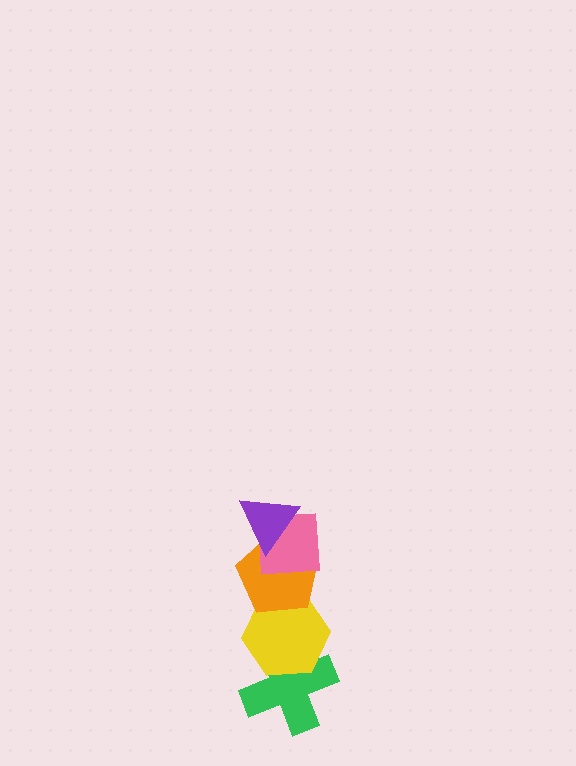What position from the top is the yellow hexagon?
The yellow hexagon is 4th from the top.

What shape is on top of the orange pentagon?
The pink square is on top of the orange pentagon.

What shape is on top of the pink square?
The purple triangle is on top of the pink square.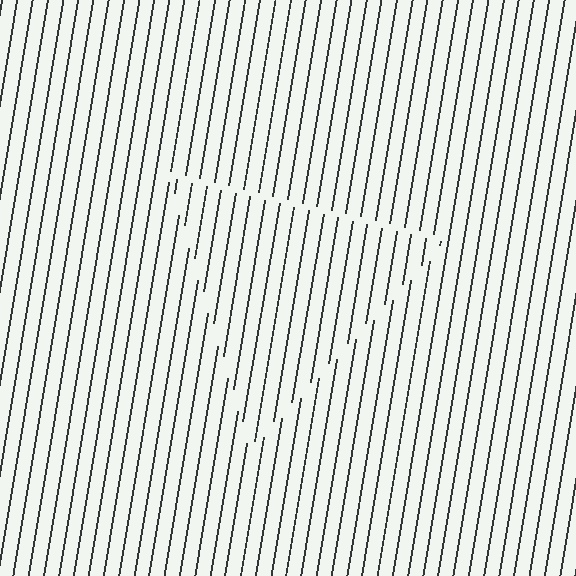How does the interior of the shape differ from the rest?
The interior of the shape contains the same grating, shifted by half a period — the contour is defined by the phase discontinuity where line-ends from the inner and outer gratings abut.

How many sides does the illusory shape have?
3 sides — the line-ends trace a triangle.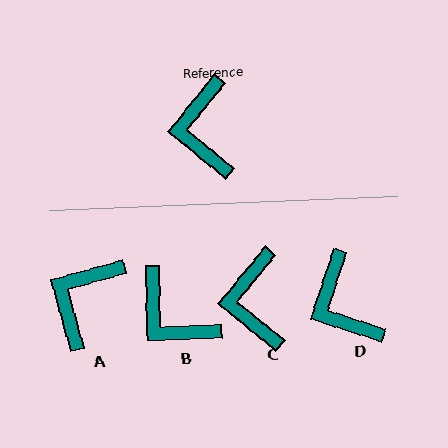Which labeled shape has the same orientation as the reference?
C.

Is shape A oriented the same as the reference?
No, it is off by about 35 degrees.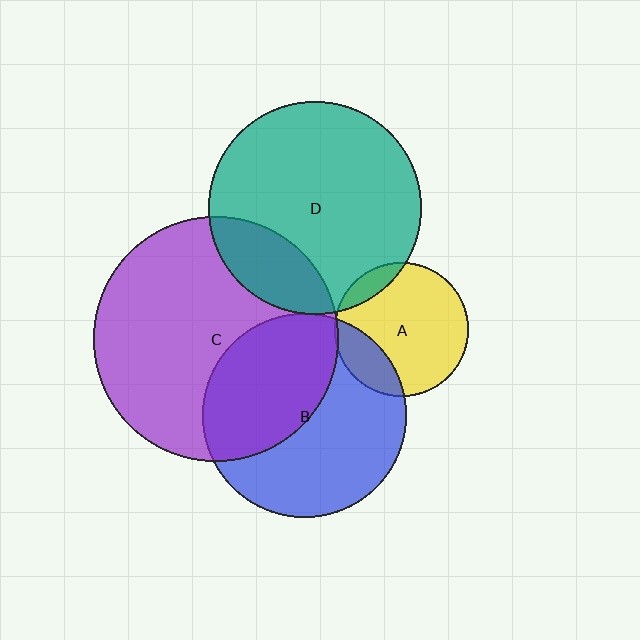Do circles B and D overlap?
Yes.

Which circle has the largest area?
Circle C (purple).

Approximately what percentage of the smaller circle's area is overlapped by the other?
Approximately 5%.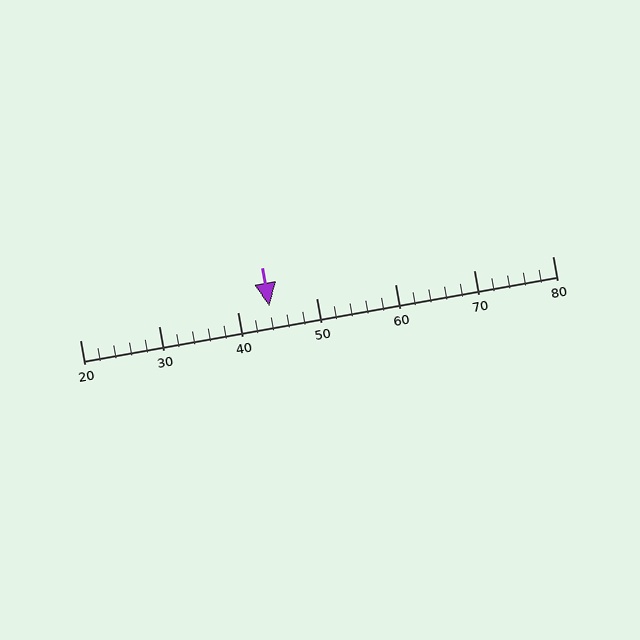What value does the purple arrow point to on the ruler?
The purple arrow points to approximately 44.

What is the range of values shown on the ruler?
The ruler shows values from 20 to 80.